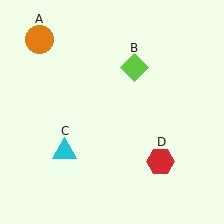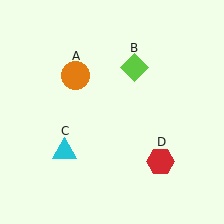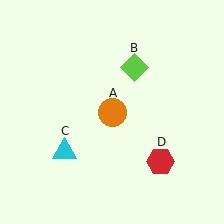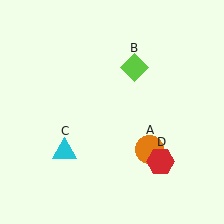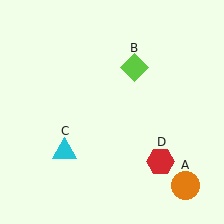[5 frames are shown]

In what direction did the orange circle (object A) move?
The orange circle (object A) moved down and to the right.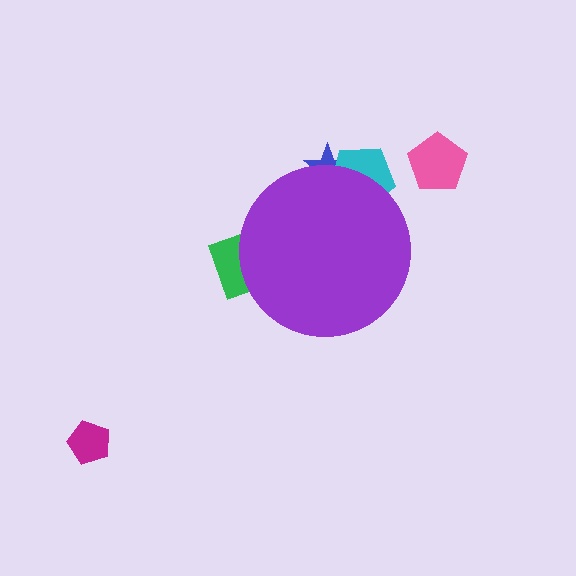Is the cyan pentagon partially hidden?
Yes, the cyan pentagon is partially hidden behind the purple circle.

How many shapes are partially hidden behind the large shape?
3 shapes are partially hidden.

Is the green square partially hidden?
Yes, the green square is partially hidden behind the purple circle.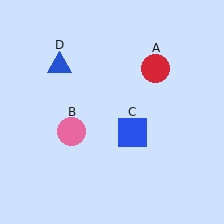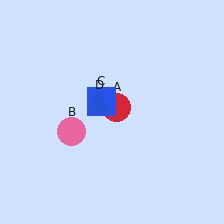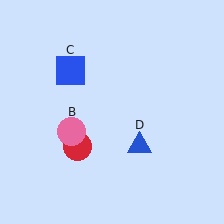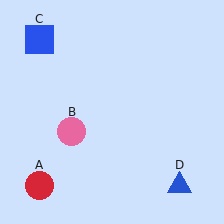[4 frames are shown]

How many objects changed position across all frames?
3 objects changed position: red circle (object A), blue square (object C), blue triangle (object D).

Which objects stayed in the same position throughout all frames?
Pink circle (object B) remained stationary.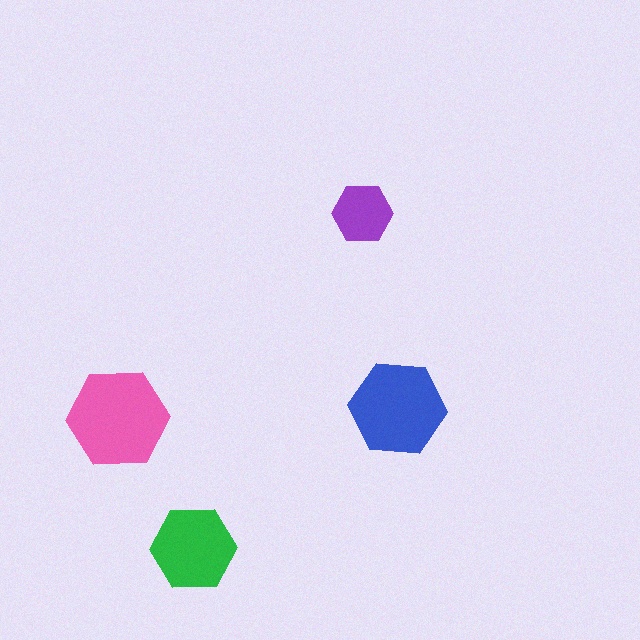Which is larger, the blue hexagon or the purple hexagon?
The blue one.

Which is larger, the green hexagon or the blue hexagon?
The blue one.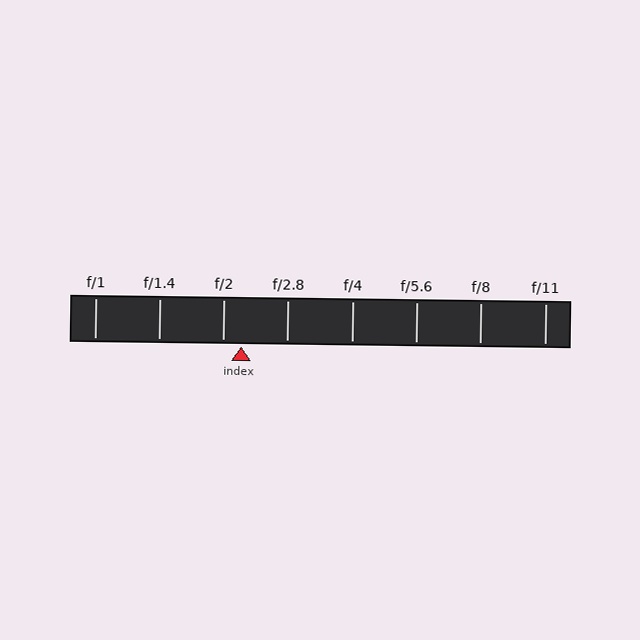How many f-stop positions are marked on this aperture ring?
There are 8 f-stop positions marked.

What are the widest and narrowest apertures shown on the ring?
The widest aperture shown is f/1 and the narrowest is f/11.